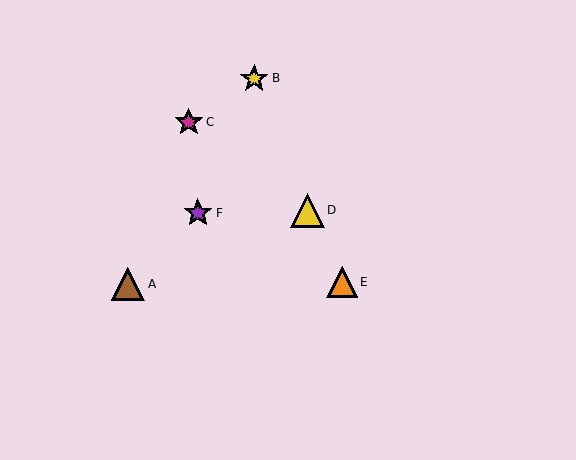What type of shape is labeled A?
Shape A is a brown triangle.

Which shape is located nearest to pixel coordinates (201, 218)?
The purple star (labeled F) at (198, 213) is nearest to that location.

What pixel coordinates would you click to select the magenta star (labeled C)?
Click at (189, 122) to select the magenta star C.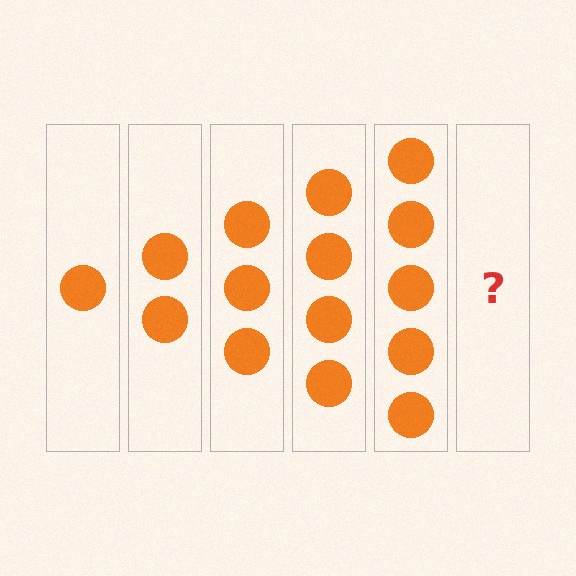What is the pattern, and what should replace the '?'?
The pattern is that each step adds one more circle. The '?' should be 6 circles.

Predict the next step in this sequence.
The next step is 6 circles.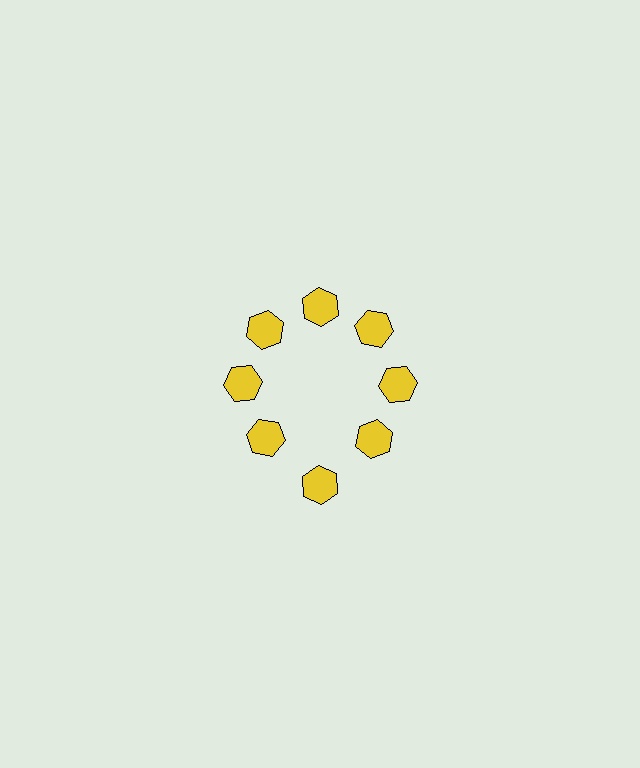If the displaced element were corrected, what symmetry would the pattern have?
It would have 8-fold rotational symmetry — the pattern would map onto itself every 45 degrees.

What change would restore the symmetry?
The symmetry would be restored by moving it inward, back onto the ring so that all 8 hexagons sit at equal angles and equal distance from the center.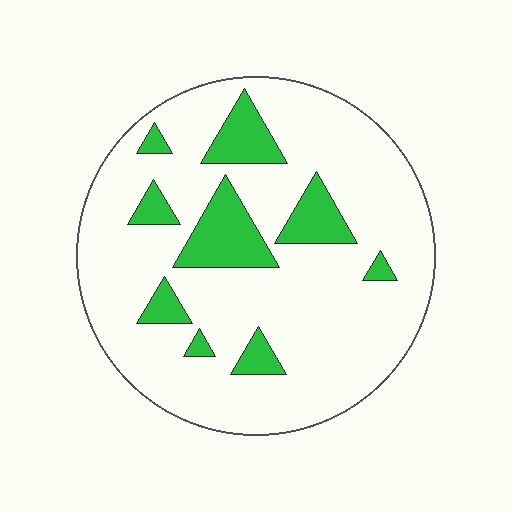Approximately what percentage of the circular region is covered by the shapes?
Approximately 15%.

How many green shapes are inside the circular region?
9.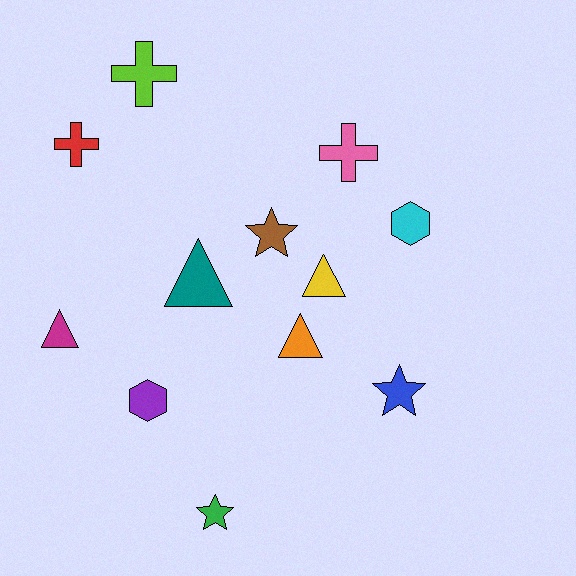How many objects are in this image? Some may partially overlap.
There are 12 objects.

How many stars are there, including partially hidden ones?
There are 3 stars.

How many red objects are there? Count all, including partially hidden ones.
There is 1 red object.